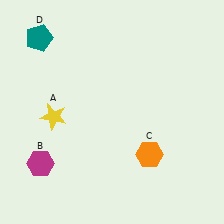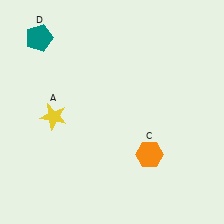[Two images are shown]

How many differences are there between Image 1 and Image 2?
There is 1 difference between the two images.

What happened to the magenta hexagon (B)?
The magenta hexagon (B) was removed in Image 2. It was in the bottom-left area of Image 1.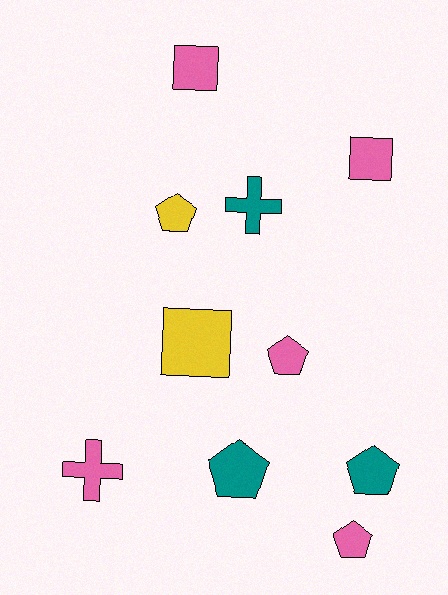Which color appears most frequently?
Pink, with 5 objects.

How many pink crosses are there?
There is 1 pink cross.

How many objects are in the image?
There are 10 objects.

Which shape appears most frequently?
Pentagon, with 5 objects.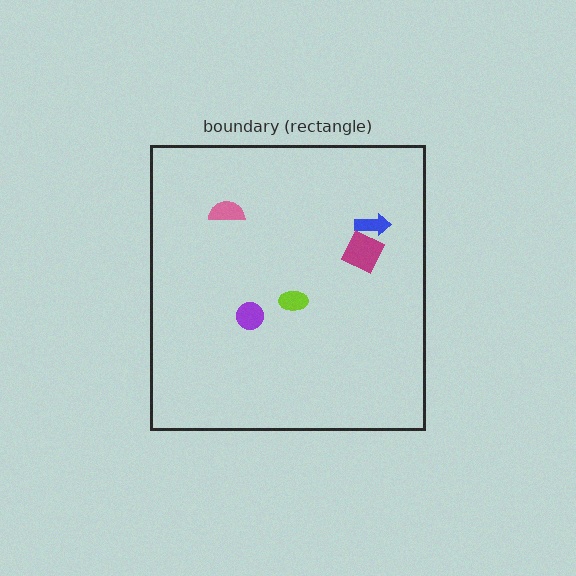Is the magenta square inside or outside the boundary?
Inside.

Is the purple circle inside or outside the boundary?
Inside.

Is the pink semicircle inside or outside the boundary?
Inside.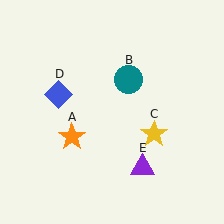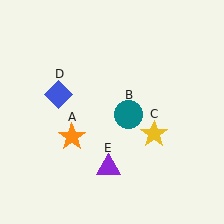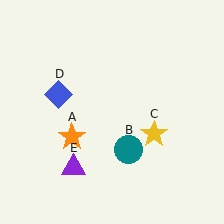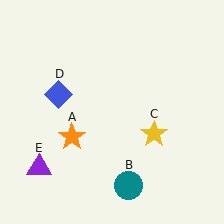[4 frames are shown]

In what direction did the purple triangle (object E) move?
The purple triangle (object E) moved left.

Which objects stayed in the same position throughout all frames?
Orange star (object A) and yellow star (object C) and blue diamond (object D) remained stationary.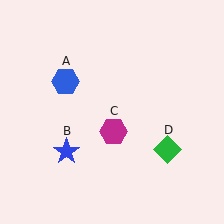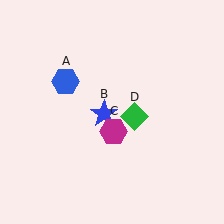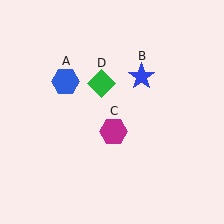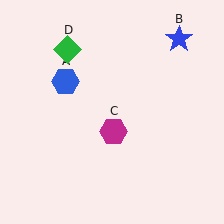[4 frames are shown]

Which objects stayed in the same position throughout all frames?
Blue hexagon (object A) and magenta hexagon (object C) remained stationary.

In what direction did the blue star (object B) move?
The blue star (object B) moved up and to the right.